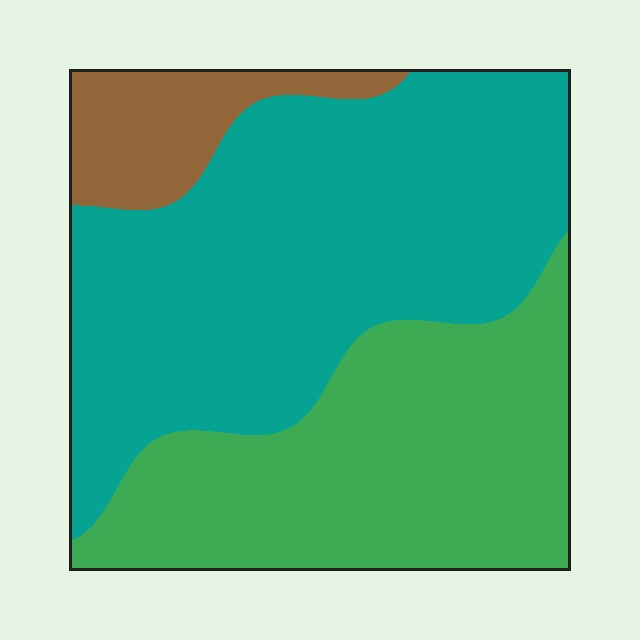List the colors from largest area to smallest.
From largest to smallest: teal, green, brown.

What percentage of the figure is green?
Green takes up between a third and a half of the figure.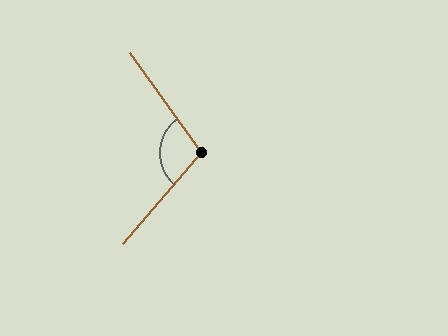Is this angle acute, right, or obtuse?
It is obtuse.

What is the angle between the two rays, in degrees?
Approximately 103 degrees.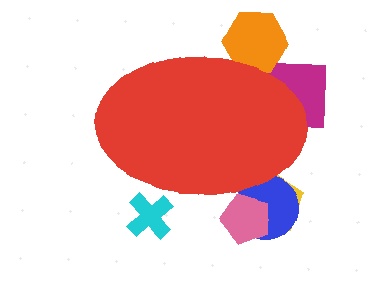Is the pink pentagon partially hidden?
Yes, the pink pentagon is partially hidden behind the red ellipse.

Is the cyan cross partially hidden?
Yes, the cyan cross is partially hidden behind the red ellipse.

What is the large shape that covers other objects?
A red ellipse.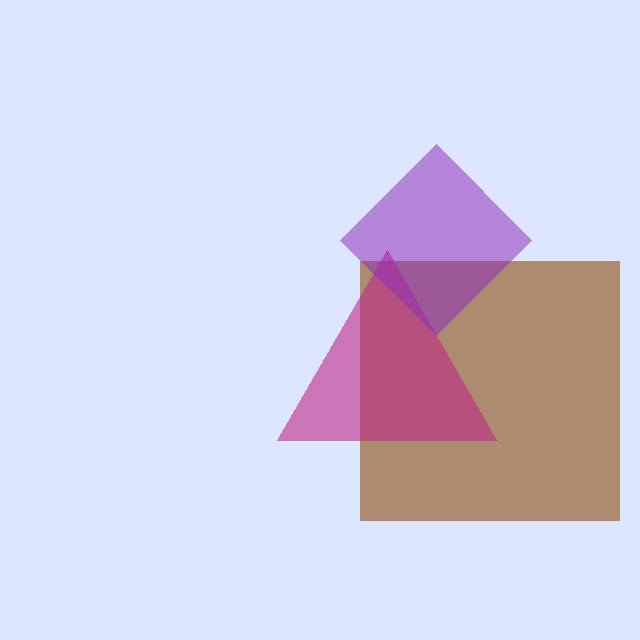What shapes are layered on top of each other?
The layered shapes are: a brown square, a magenta triangle, a purple diamond.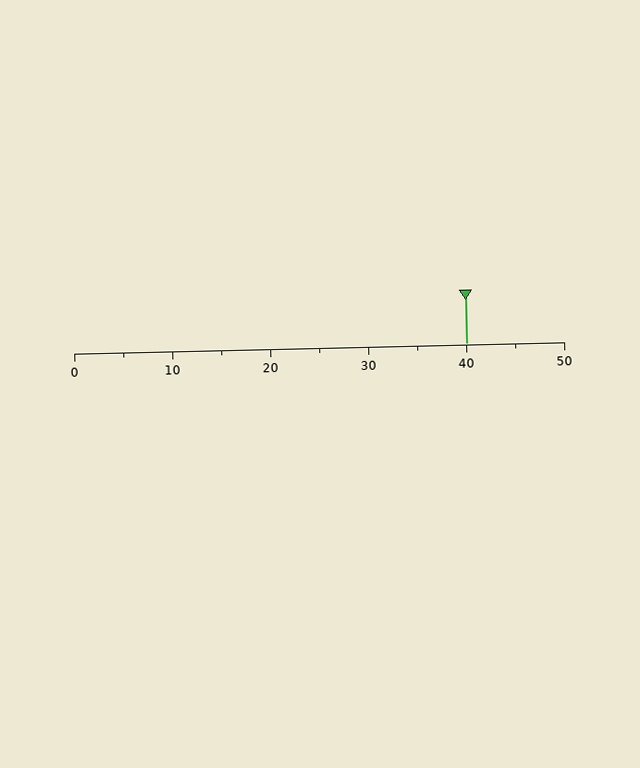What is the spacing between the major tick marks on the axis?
The major ticks are spaced 10 apart.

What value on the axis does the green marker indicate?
The marker indicates approximately 40.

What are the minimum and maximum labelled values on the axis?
The axis runs from 0 to 50.